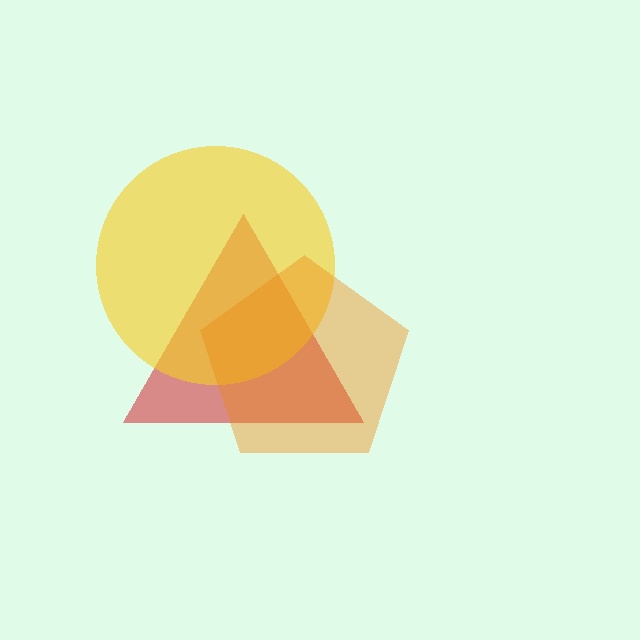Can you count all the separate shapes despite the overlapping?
Yes, there are 3 separate shapes.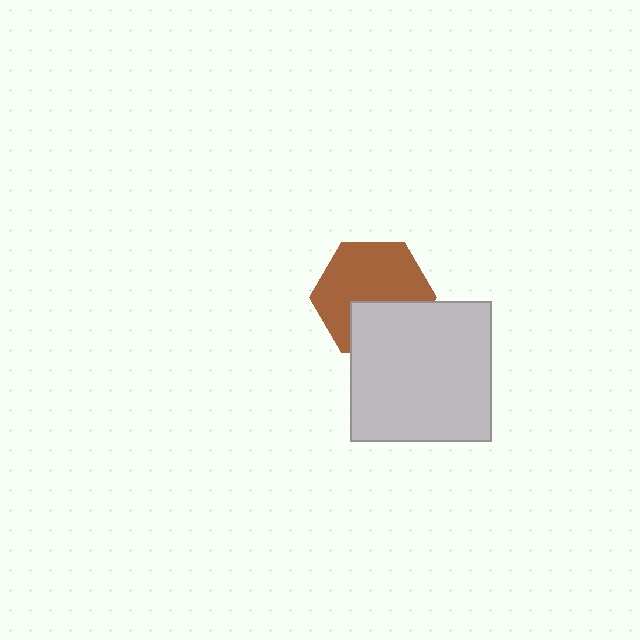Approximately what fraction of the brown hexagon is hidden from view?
Roughly 34% of the brown hexagon is hidden behind the light gray square.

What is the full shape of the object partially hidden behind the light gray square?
The partially hidden object is a brown hexagon.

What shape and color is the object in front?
The object in front is a light gray square.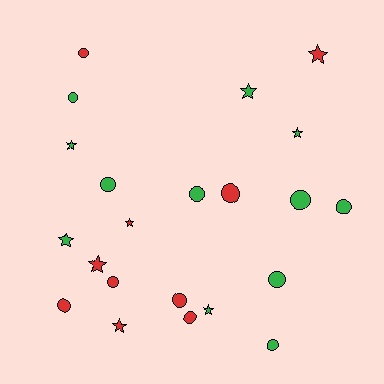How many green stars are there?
There are 5 green stars.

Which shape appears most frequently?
Circle, with 13 objects.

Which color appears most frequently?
Green, with 12 objects.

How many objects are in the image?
There are 22 objects.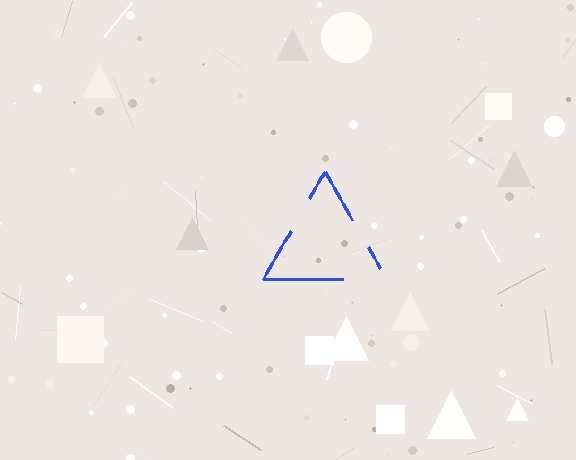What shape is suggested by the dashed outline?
The dashed outline suggests a triangle.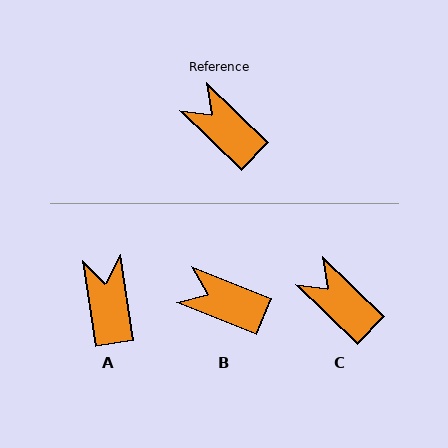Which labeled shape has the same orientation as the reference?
C.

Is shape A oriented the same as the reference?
No, it is off by about 38 degrees.